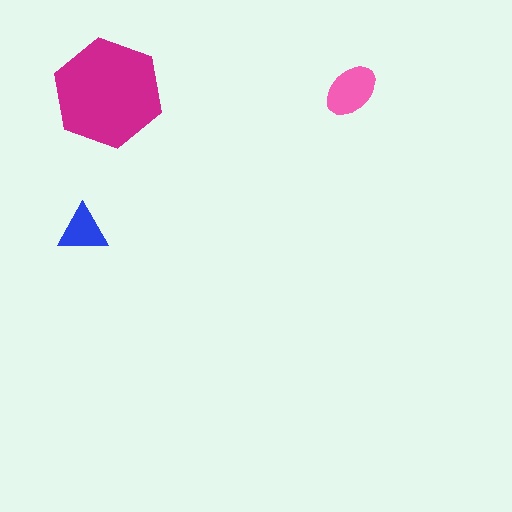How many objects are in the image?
There are 3 objects in the image.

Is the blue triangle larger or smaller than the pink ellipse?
Smaller.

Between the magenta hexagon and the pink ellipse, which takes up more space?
The magenta hexagon.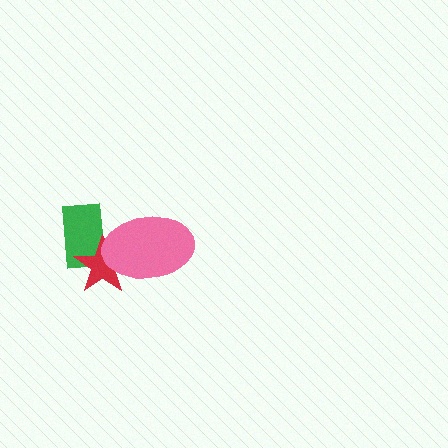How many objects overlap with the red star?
2 objects overlap with the red star.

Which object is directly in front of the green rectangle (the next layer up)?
The red star is directly in front of the green rectangle.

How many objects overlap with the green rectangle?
2 objects overlap with the green rectangle.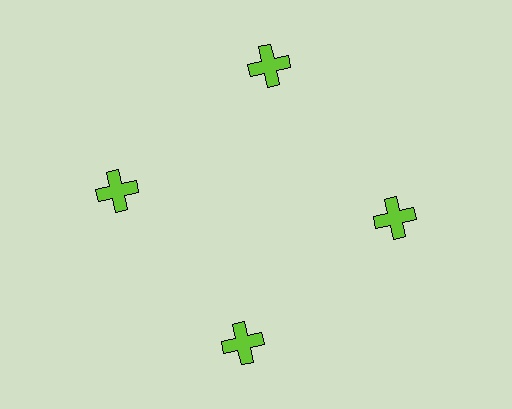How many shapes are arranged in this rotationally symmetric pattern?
There are 4 shapes, arranged in 4 groups of 1.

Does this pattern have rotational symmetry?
Yes, this pattern has 4-fold rotational symmetry. It looks the same after rotating 90 degrees around the center.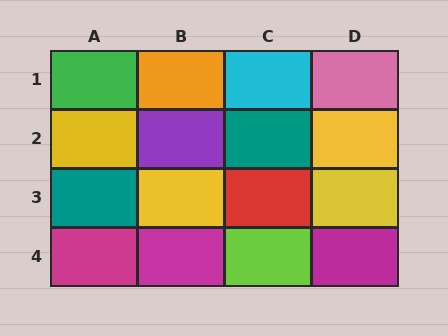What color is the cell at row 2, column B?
Purple.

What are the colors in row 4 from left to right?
Magenta, magenta, lime, magenta.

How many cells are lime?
1 cell is lime.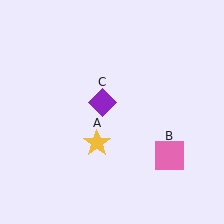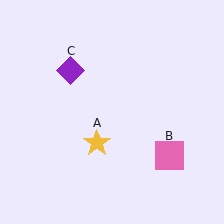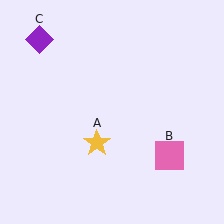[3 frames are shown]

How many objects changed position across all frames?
1 object changed position: purple diamond (object C).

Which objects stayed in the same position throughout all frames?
Yellow star (object A) and pink square (object B) remained stationary.